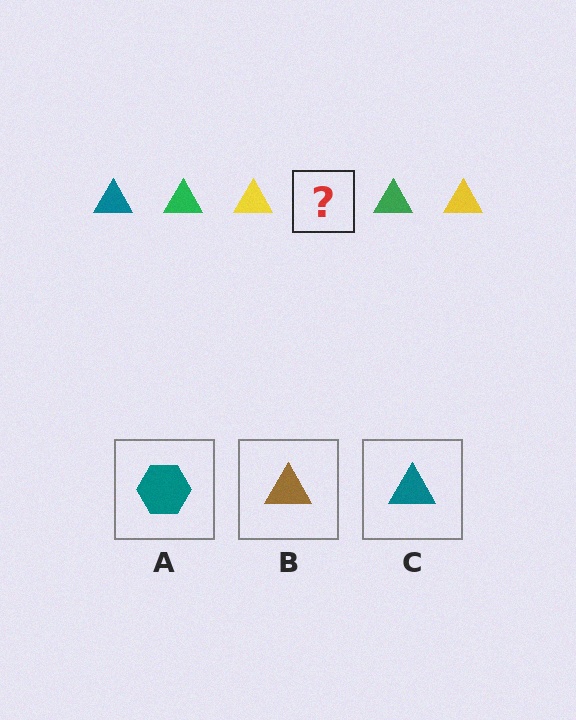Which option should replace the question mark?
Option C.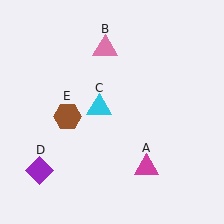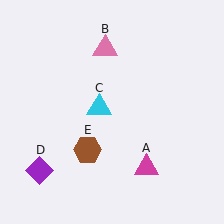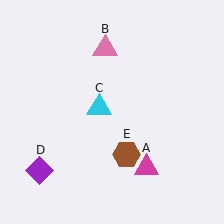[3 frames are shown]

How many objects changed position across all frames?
1 object changed position: brown hexagon (object E).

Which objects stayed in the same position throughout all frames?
Magenta triangle (object A) and pink triangle (object B) and cyan triangle (object C) and purple diamond (object D) remained stationary.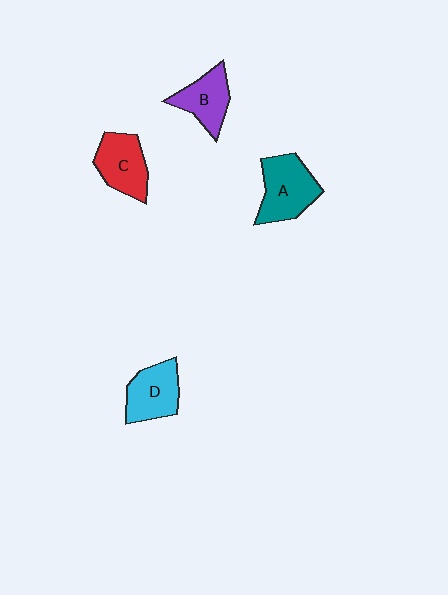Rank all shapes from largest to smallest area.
From largest to smallest: A (teal), C (red), D (cyan), B (purple).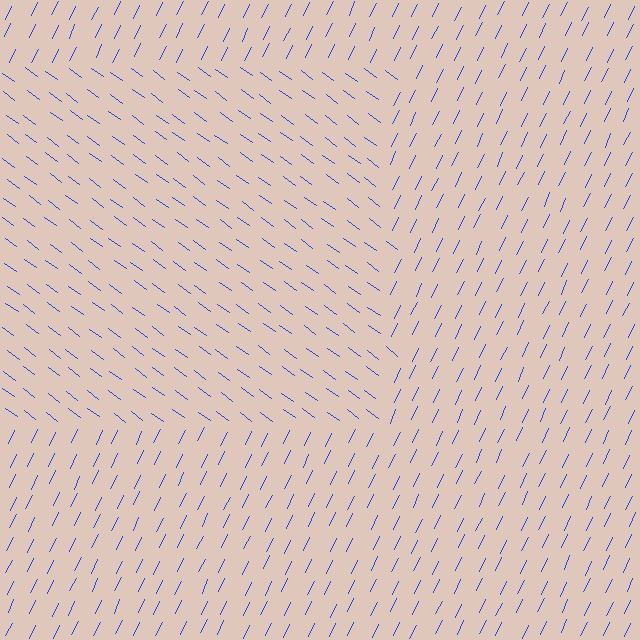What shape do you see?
I see a rectangle.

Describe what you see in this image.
The image is filled with small blue line segments. A rectangle region in the image has lines oriented differently from the surrounding lines, creating a visible texture boundary.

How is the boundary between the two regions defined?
The boundary is defined purely by a change in line orientation (approximately 79 degrees difference). All lines are the same color and thickness.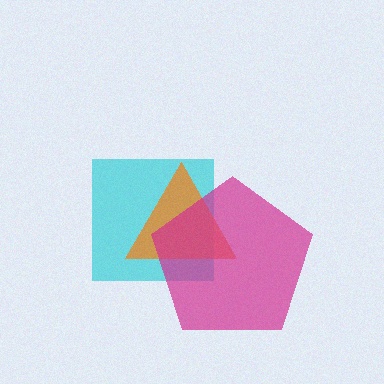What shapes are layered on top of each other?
The layered shapes are: a cyan square, an orange triangle, a magenta pentagon.